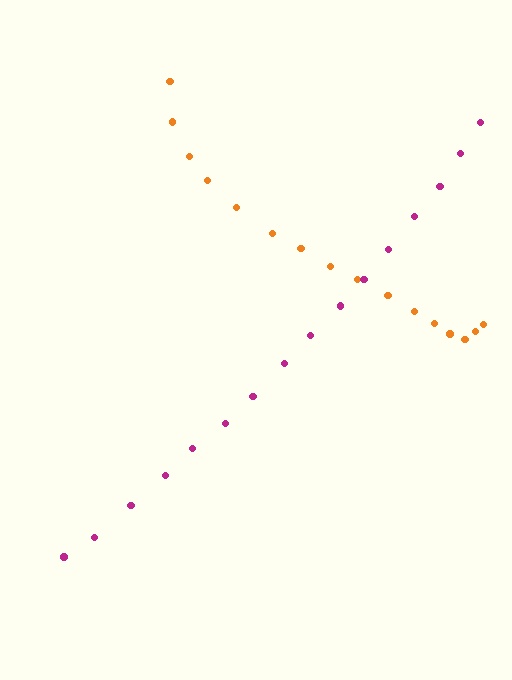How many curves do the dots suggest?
There are 2 distinct paths.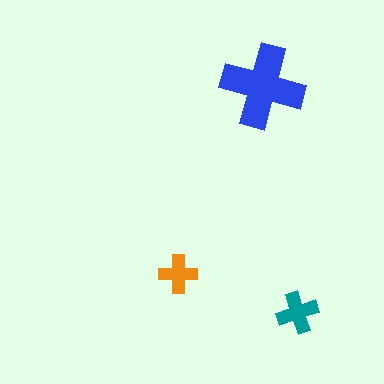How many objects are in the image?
There are 3 objects in the image.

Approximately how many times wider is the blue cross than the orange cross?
About 2 times wider.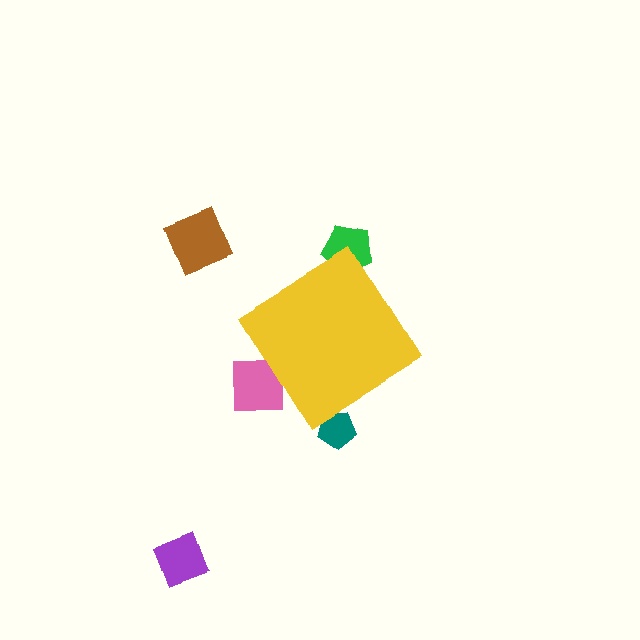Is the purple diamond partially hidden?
No, the purple diamond is fully visible.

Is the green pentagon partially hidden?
Yes, the green pentagon is partially hidden behind the yellow diamond.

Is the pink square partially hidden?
Yes, the pink square is partially hidden behind the yellow diamond.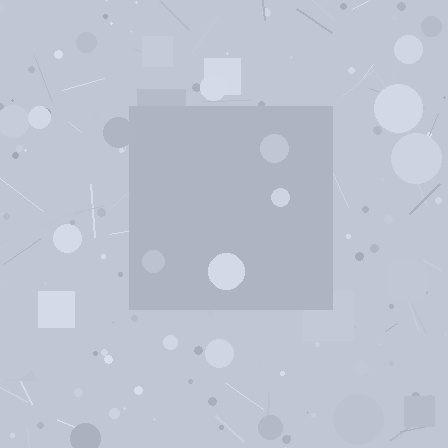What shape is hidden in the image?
A square is hidden in the image.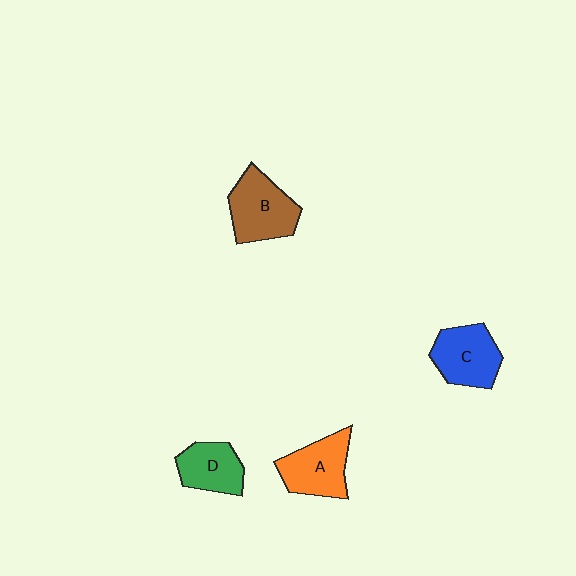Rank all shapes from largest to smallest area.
From largest to smallest: B (brown), C (blue), A (orange), D (green).